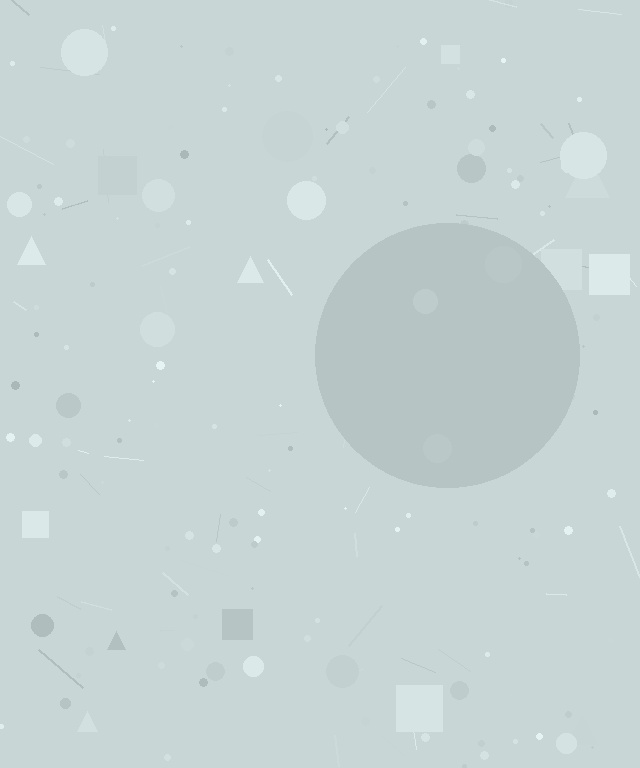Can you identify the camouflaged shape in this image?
The camouflaged shape is a circle.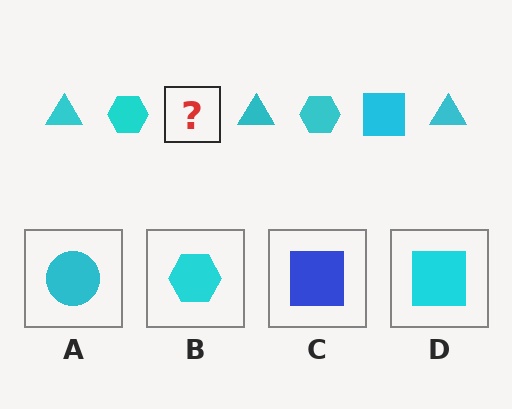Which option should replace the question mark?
Option D.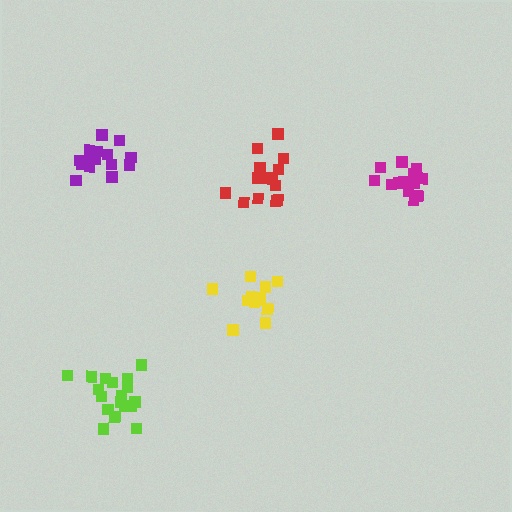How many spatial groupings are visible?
There are 5 spatial groupings.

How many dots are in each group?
Group 1: 16 dots, Group 2: 13 dots, Group 3: 13 dots, Group 4: 15 dots, Group 5: 18 dots (75 total).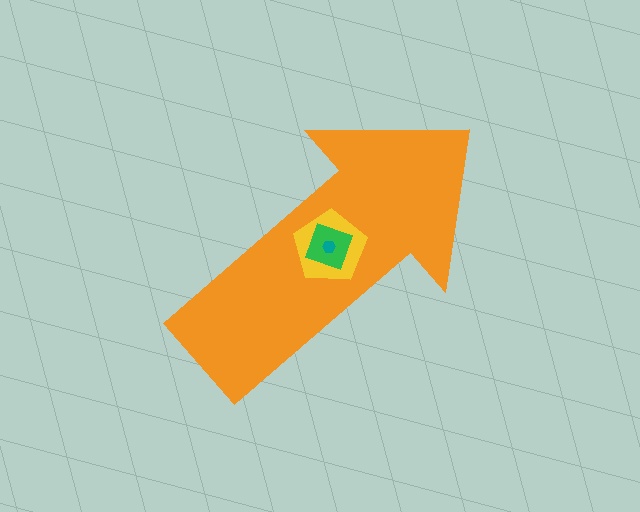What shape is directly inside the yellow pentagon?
The green diamond.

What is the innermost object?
The teal hexagon.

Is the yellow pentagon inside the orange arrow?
Yes.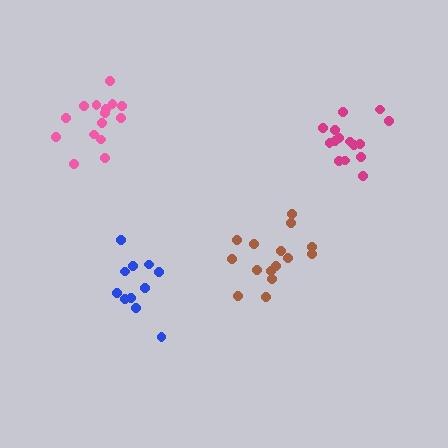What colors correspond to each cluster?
The clusters are colored: magenta, brown, blue, pink.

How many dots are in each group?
Group 1: 15 dots, Group 2: 15 dots, Group 3: 11 dots, Group 4: 15 dots (56 total).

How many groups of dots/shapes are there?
There are 4 groups.